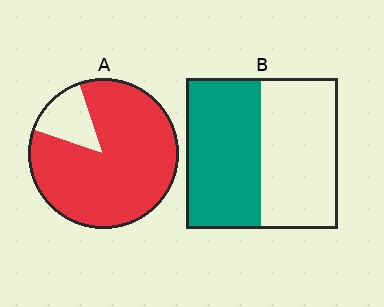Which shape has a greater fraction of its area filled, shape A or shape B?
Shape A.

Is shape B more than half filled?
Roughly half.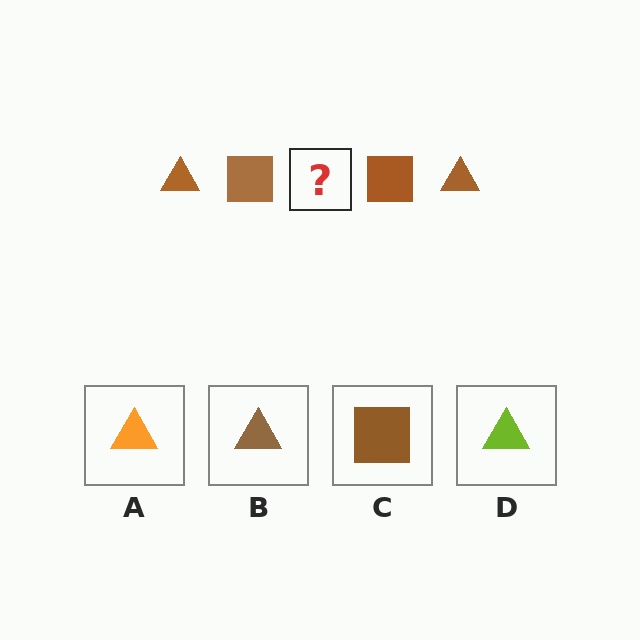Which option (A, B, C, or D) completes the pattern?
B.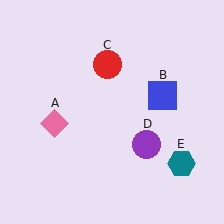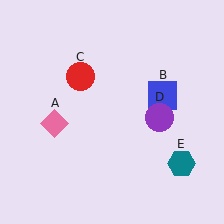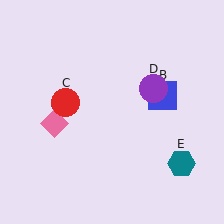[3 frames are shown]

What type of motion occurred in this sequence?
The red circle (object C), purple circle (object D) rotated counterclockwise around the center of the scene.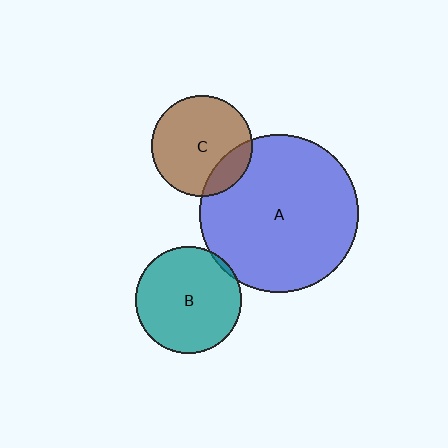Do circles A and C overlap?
Yes.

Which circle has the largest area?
Circle A (blue).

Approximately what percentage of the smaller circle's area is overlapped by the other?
Approximately 20%.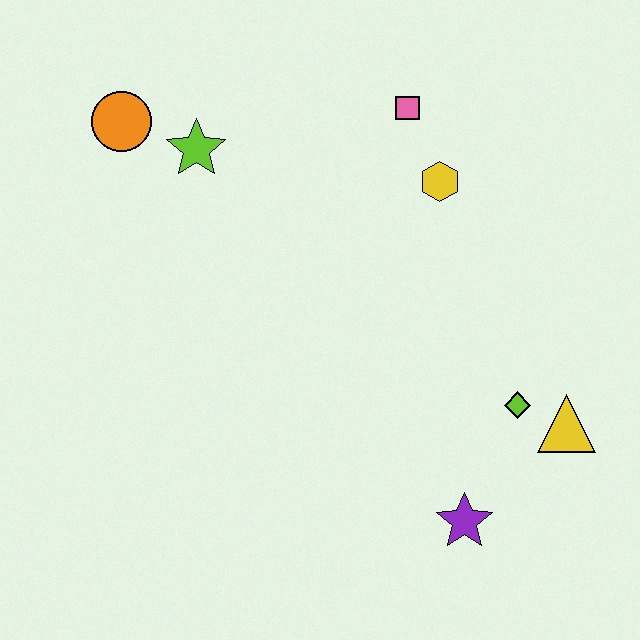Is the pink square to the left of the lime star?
No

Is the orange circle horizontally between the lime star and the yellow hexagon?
No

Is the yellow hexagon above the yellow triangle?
Yes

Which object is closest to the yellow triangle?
The lime diamond is closest to the yellow triangle.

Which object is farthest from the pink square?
The purple star is farthest from the pink square.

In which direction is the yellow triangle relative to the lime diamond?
The yellow triangle is to the right of the lime diamond.